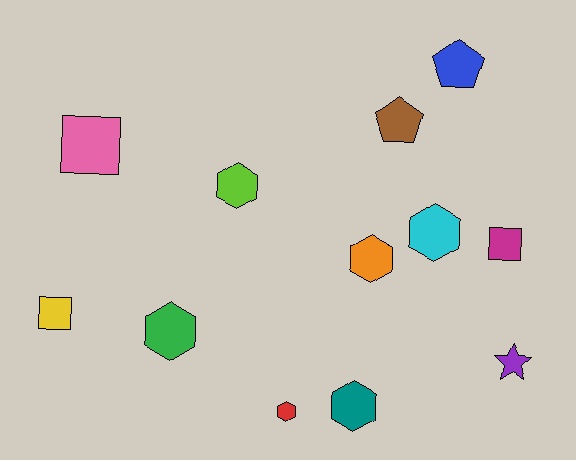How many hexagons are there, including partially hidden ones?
There are 6 hexagons.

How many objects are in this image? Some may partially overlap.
There are 12 objects.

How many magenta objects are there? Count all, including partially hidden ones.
There is 1 magenta object.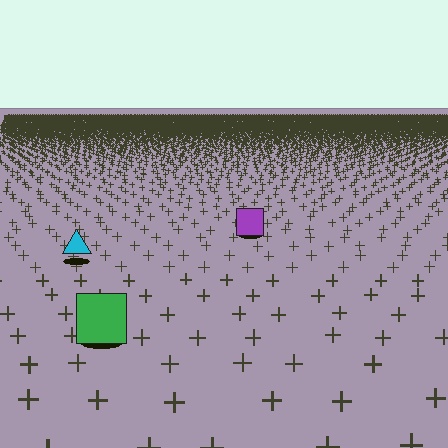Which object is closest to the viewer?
The green square is closest. The texture marks near it are larger and more spread out.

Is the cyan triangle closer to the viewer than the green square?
No. The green square is closer — you can tell from the texture gradient: the ground texture is coarser near it.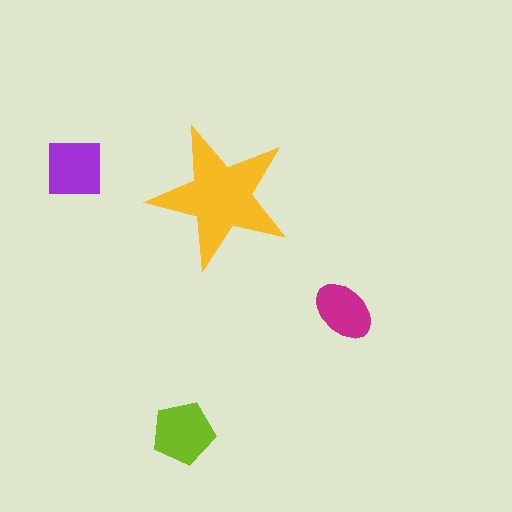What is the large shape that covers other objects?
A yellow star.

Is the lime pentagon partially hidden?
No, the lime pentagon is fully visible.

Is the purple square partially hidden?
No, the purple square is fully visible.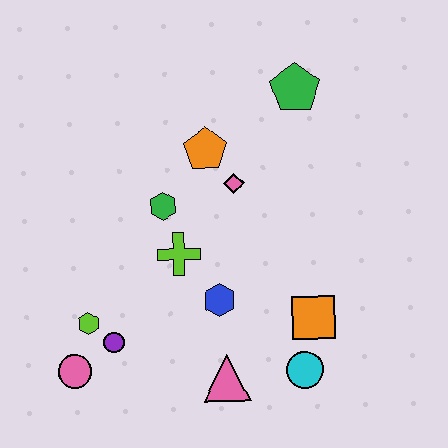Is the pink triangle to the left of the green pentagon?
Yes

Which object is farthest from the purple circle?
The green pentagon is farthest from the purple circle.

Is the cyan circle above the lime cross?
No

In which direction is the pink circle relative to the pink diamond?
The pink circle is below the pink diamond.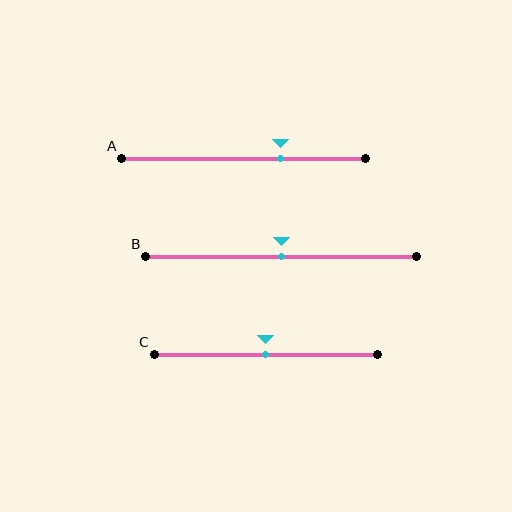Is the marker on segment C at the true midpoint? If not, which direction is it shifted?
Yes, the marker on segment C is at the true midpoint.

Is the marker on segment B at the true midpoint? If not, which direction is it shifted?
Yes, the marker on segment B is at the true midpoint.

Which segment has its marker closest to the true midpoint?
Segment B has its marker closest to the true midpoint.